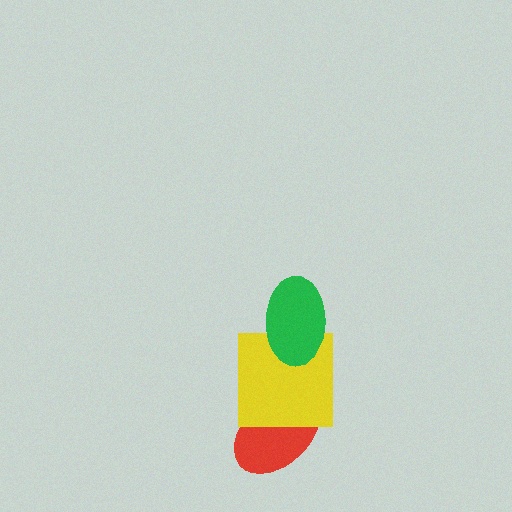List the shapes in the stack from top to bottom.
From top to bottom: the green ellipse, the yellow square, the red ellipse.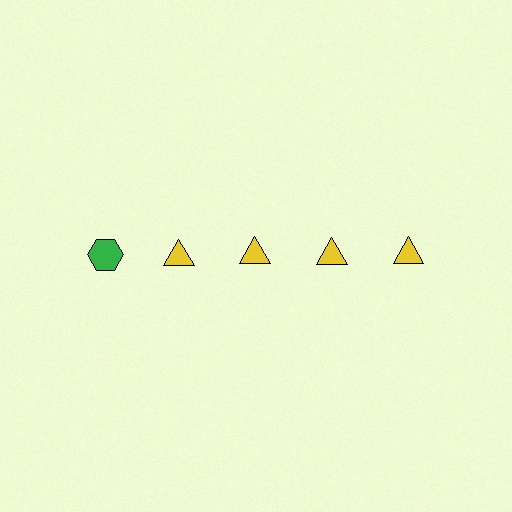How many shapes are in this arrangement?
There are 5 shapes arranged in a grid pattern.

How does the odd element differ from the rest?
It differs in both color (green instead of yellow) and shape (hexagon instead of triangle).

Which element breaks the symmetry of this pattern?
The green hexagon in the top row, leftmost column breaks the symmetry. All other shapes are yellow triangles.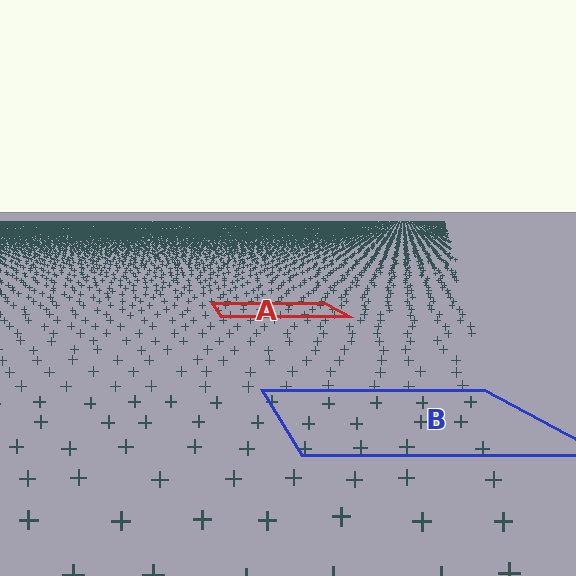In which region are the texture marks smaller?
The texture marks are smaller in region A, because it is farther away.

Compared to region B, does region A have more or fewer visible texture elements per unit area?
Region A has more texture elements per unit area — they are packed more densely because it is farther away.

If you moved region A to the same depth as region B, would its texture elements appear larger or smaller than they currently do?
They would appear larger. At a closer depth, the same texture elements are projected at a bigger on-screen size.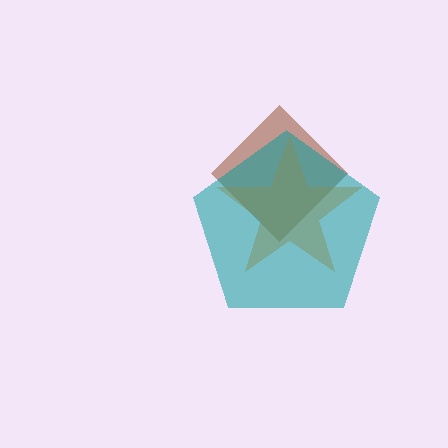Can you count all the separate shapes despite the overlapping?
Yes, there are 3 separate shapes.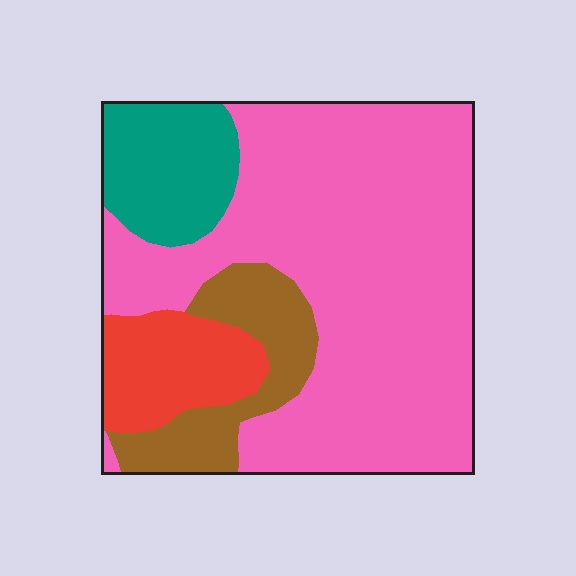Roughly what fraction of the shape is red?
Red covers around 10% of the shape.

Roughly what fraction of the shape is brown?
Brown takes up less than a quarter of the shape.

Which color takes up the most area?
Pink, at roughly 65%.